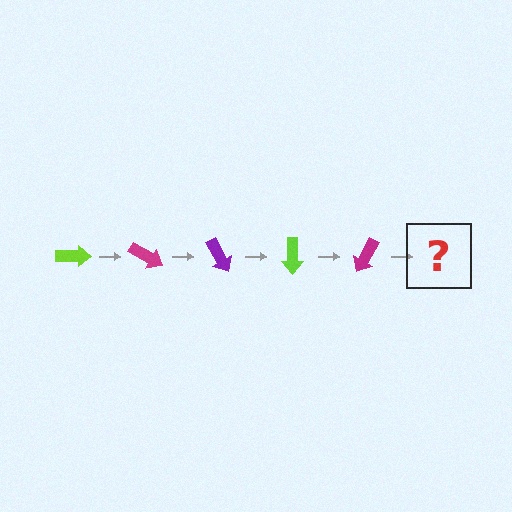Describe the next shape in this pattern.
It should be a purple arrow, rotated 150 degrees from the start.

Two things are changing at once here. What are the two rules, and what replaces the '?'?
The two rules are that it rotates 30 degrees each step and the color cycles through lime, magenta, and purple. The '?' should be a purple arrow, rotated 150 degrees from the start.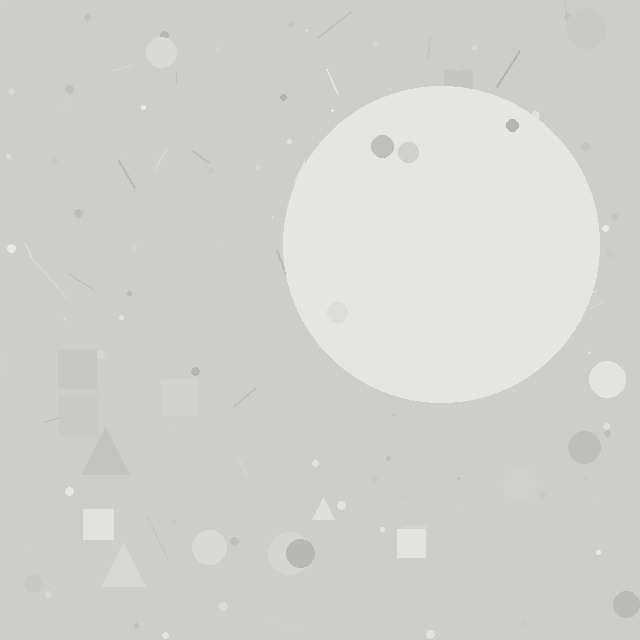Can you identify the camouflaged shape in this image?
The camouflaged shape is a circle.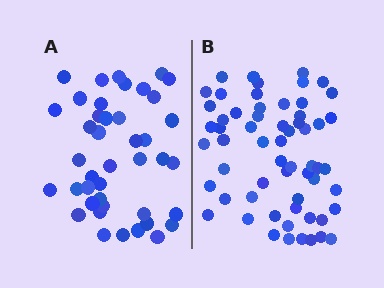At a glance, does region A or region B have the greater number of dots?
Region B (the right region) has more dots.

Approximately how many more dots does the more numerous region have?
Region B has approximately 20 more dots than region A.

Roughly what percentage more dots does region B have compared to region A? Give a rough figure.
About 45% more.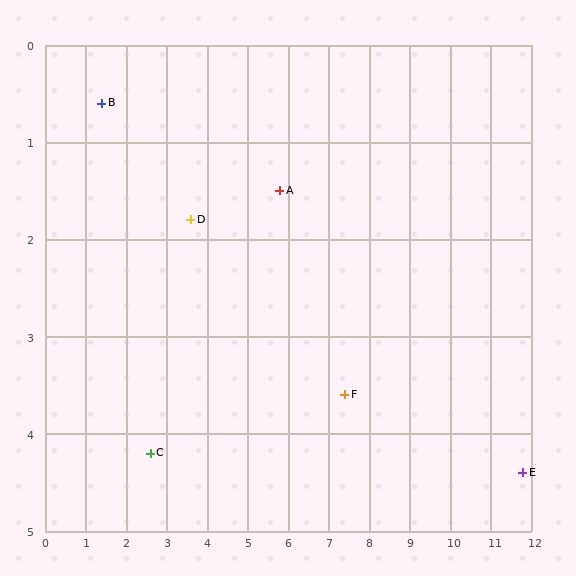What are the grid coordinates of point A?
Point A is at approximately (5.8, 1.5).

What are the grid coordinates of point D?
Point D is at approximately (3.6, 1.8).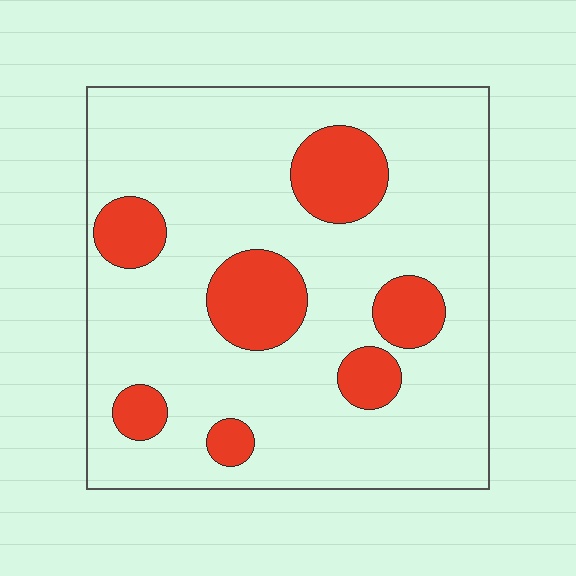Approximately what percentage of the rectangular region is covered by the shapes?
Approximately 20%.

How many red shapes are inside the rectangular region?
7.